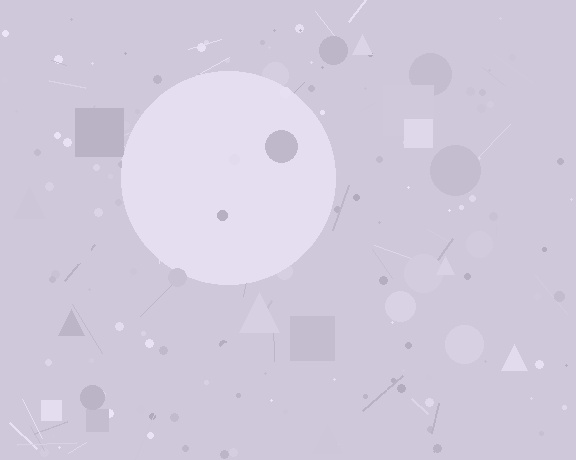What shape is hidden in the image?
A circle is hidden in the image.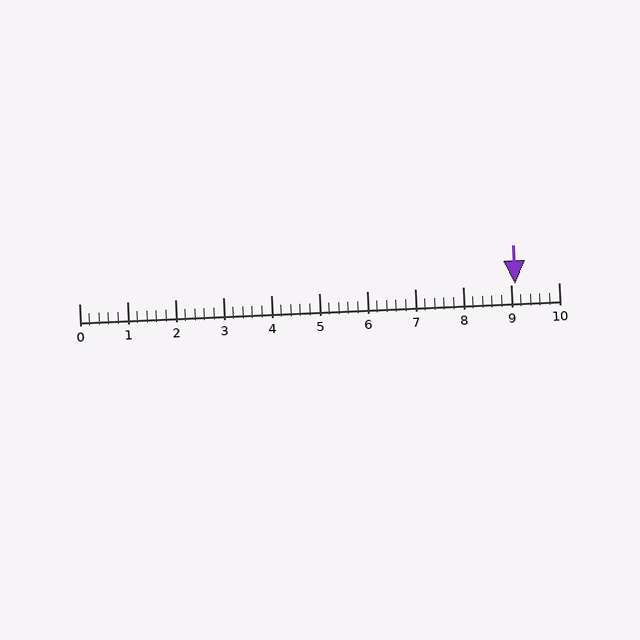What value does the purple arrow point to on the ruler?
The purple arrow points to approximately 9.1.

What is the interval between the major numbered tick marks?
The major tick marks are spaced 1 units apart.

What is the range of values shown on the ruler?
The ruler shows values from 0 to 10.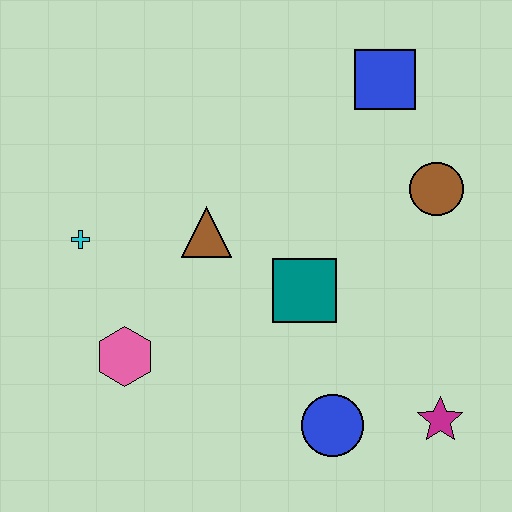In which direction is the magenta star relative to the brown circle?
The magenta star is below the brown circle.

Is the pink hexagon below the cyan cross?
Yes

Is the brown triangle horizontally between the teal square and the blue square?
No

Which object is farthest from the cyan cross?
The magenta star is farthest from the cyan cross.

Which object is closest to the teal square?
The brown triangle is closest to the teal square.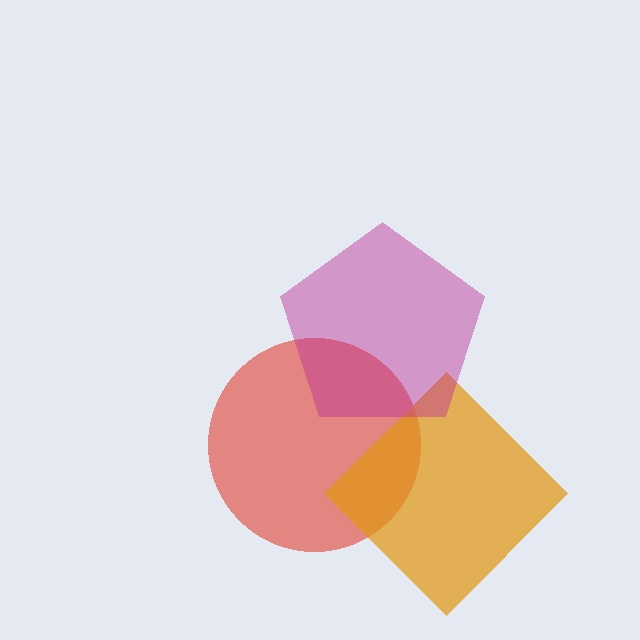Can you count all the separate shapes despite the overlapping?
Yes, there are 3 separate shapes.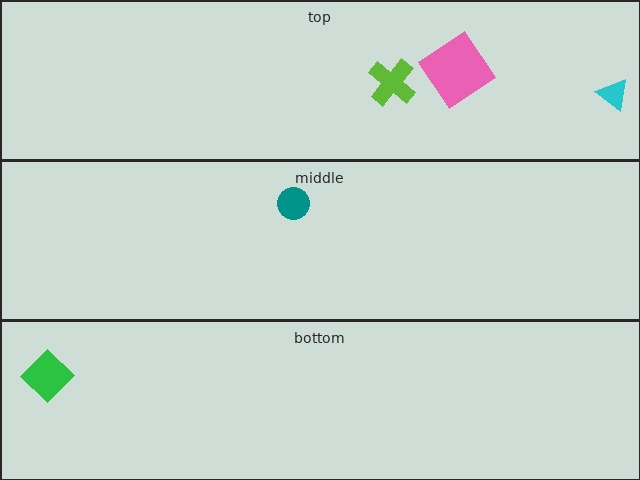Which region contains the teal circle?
The middle region.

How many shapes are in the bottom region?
1.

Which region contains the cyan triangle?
The top region.